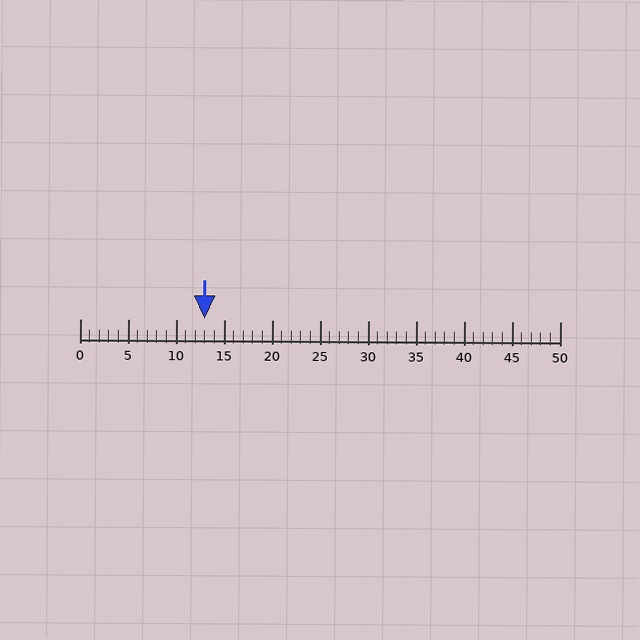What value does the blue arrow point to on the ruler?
The blue arrow points to approximately 13.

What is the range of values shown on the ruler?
The ruler shows values from 0 to 50.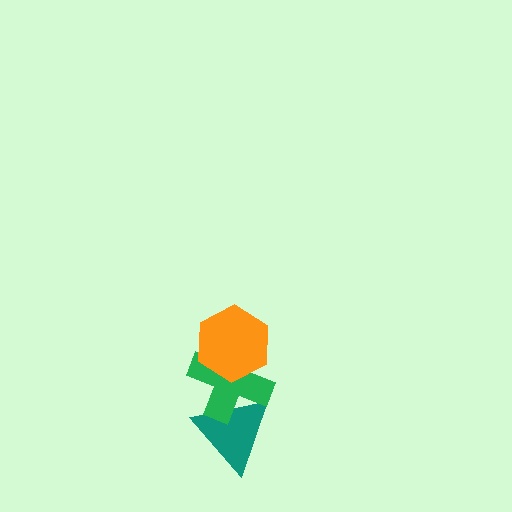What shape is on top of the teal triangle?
The green cross is on top of the teal triangle.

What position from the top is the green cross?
The green cross is 2nd from the top.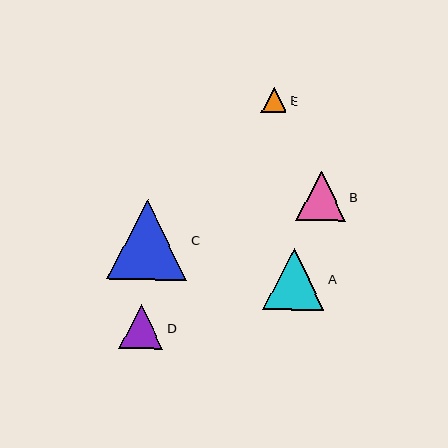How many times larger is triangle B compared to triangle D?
Triangle B is approximately 1.1 times the size of triangle D.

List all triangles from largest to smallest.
From largest to smallest: C, A, B, D, E.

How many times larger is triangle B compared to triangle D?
Triangle B is approximately 1.1 times the size of triangle D.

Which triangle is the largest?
Triangle C is the largest with a size of approximately 81 pixels.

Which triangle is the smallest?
Triangle E is the smallest with a size of approximately 25 pixels.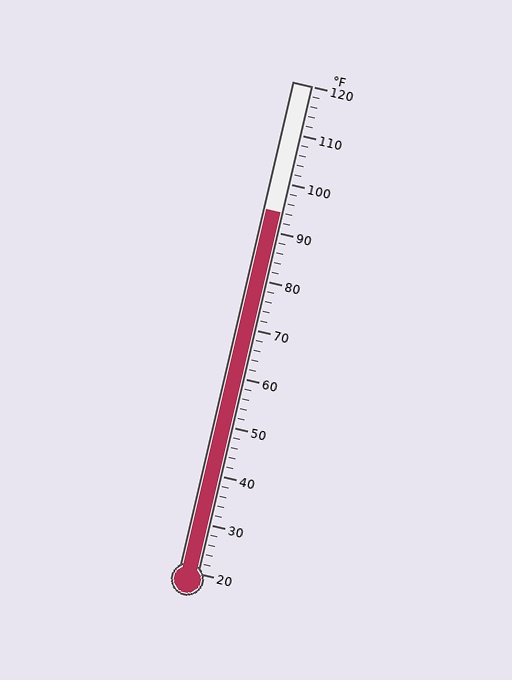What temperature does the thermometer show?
The thermometer shows approximately 94°F.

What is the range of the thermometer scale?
The thermometer scale ranges from 20°F to 120°F.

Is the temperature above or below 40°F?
The temperature is above 40°F.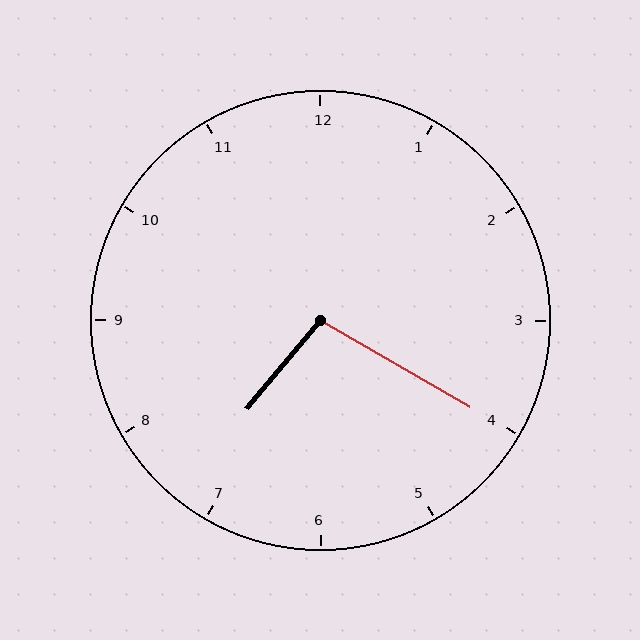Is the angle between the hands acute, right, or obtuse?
It is obtuse.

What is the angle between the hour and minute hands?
Approximately 100 degrees.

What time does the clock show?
7:20.